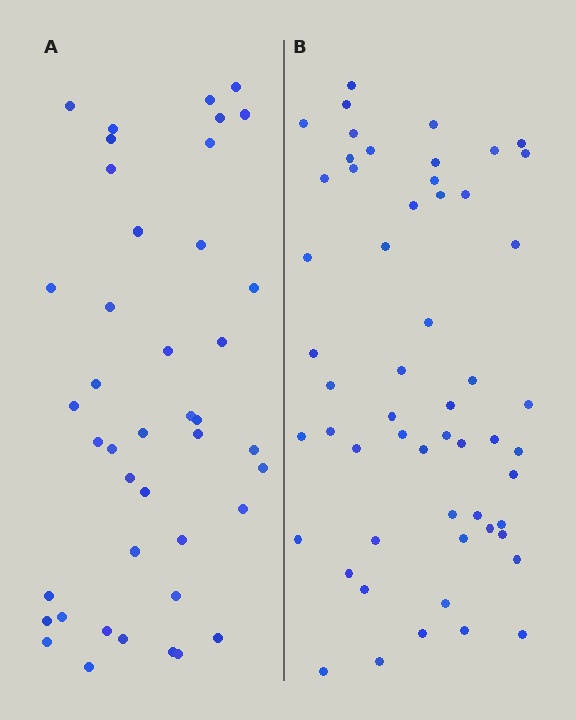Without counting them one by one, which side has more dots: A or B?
Region B (the right region) has more dots.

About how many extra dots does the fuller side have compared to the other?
Region B has approximately 15 more dots than region A.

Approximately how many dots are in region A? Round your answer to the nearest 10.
About 40 dots. (The exact count is 42, which rounds to 40.)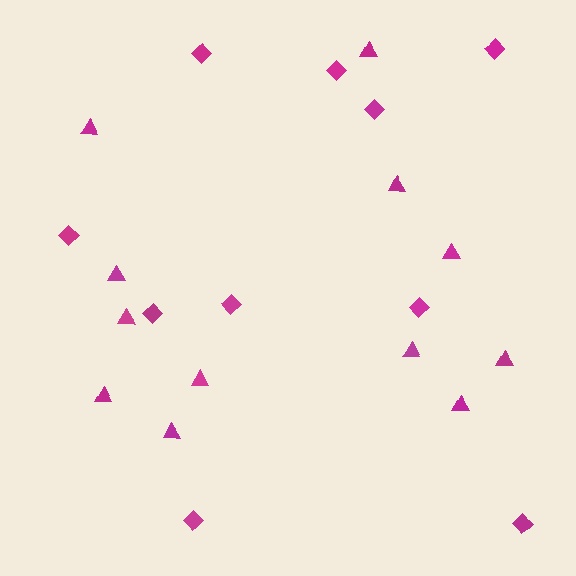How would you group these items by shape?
There are 2 groups: one group of diamonds (10) and one group of triangles (12).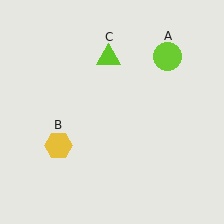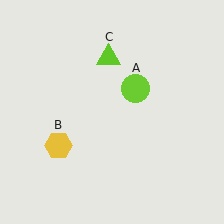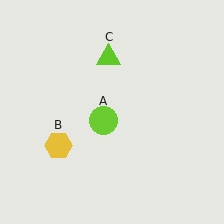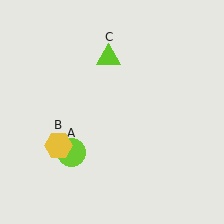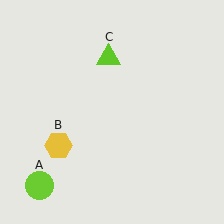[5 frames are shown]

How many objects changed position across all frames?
1 object changed position: lime circle (object A).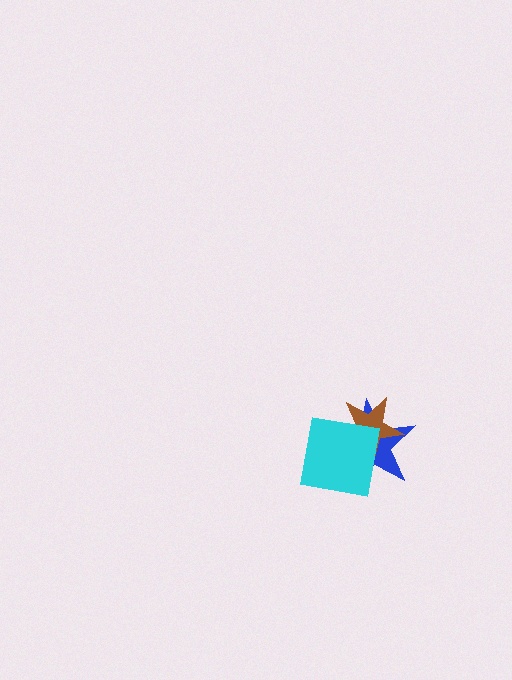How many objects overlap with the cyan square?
2 objects overlap with the cyan square.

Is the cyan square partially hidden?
No, no other shape covers it.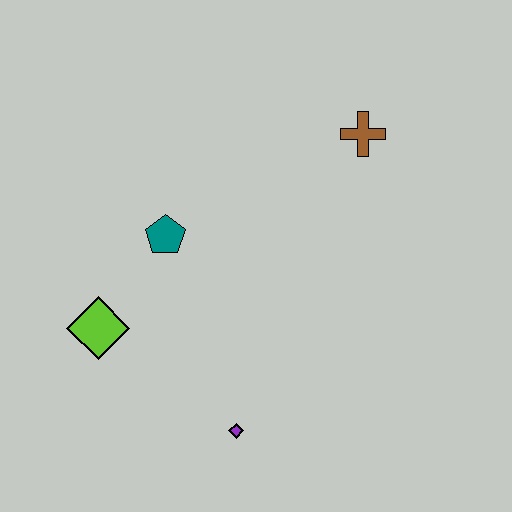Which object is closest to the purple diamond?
The lime diamond is closest to the purple diamond.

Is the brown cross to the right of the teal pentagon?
Yes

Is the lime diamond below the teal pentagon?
Yes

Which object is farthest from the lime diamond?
The brown cross is farthest from the lime diamond.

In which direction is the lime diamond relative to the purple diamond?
The lime diamond is to the left of the purple diamond.